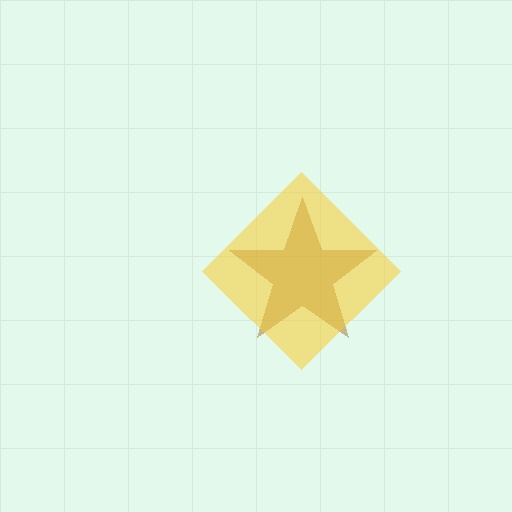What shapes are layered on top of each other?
The layered shapes are: a brown star, a yellow diamond.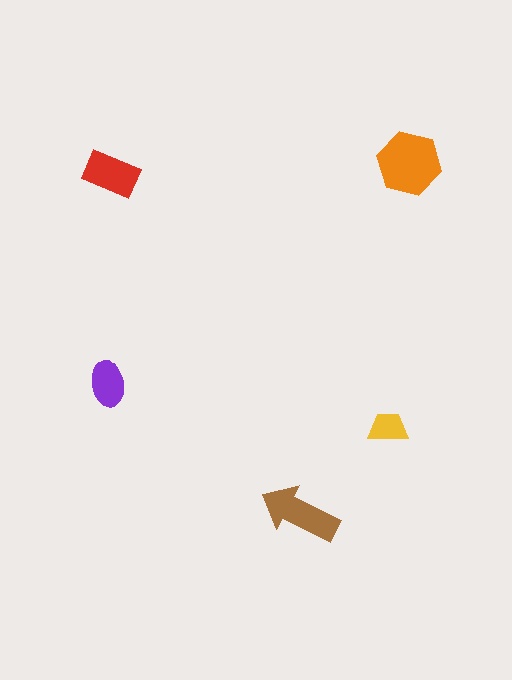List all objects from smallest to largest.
The yellow trapezoid, the purple ellipse, the red rectangle, the brown arrow, the orange hexagon.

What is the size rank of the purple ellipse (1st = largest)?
4th.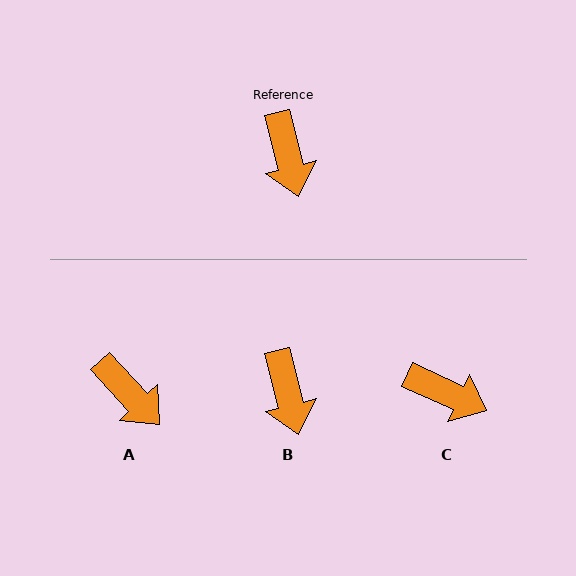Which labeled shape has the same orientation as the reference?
B.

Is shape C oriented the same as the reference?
No, it is off by about 51 degrees.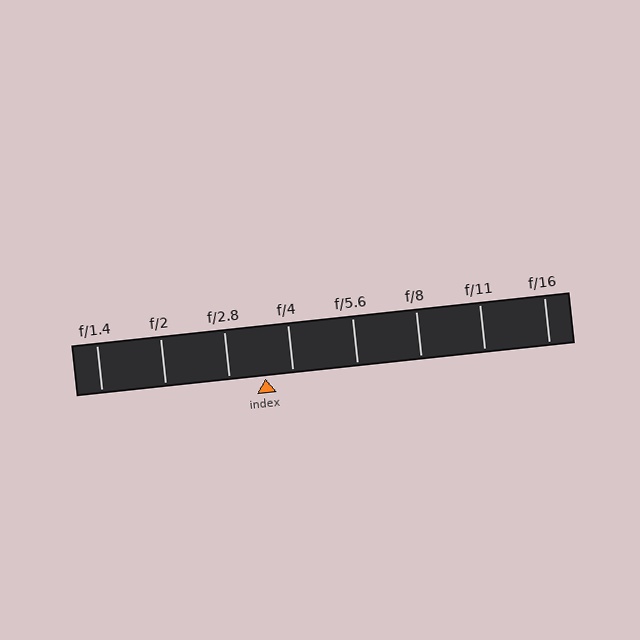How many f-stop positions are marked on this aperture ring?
There are 8 f-stop positions marked.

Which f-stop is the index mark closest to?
The index mark is closest to f/4.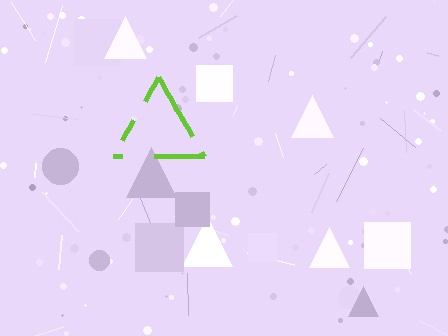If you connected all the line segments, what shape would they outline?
They would outline a triangle.